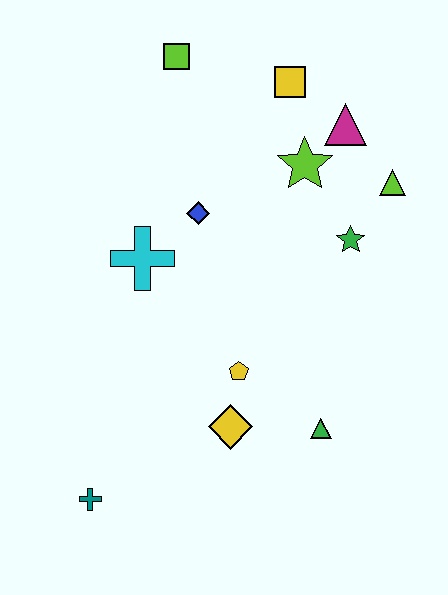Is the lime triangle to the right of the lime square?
Yes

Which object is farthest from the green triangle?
The lime square is farthest from the green triangle.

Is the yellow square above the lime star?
Yes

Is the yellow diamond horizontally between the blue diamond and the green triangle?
Yes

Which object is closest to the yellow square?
The magenta triangle is closest to the yellow square.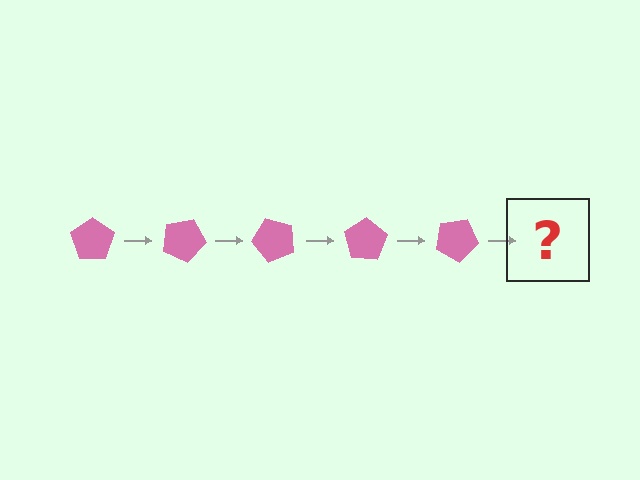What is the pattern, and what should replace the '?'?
The pattern is that the pentagon rotates 25 degrees each step. The '?' should be a pink pentagon rotated 125 degrees.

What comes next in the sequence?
The next element should be a pink pentagon rotated 125 degrees.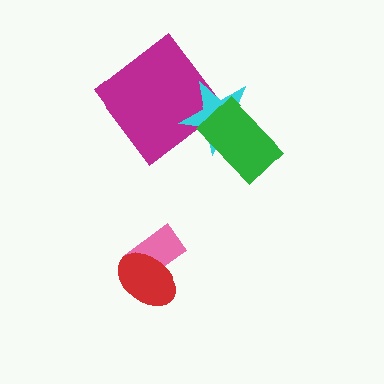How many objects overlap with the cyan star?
2 objects overlap with the cyan star.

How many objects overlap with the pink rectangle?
1 object overlaps with the pink rectangle.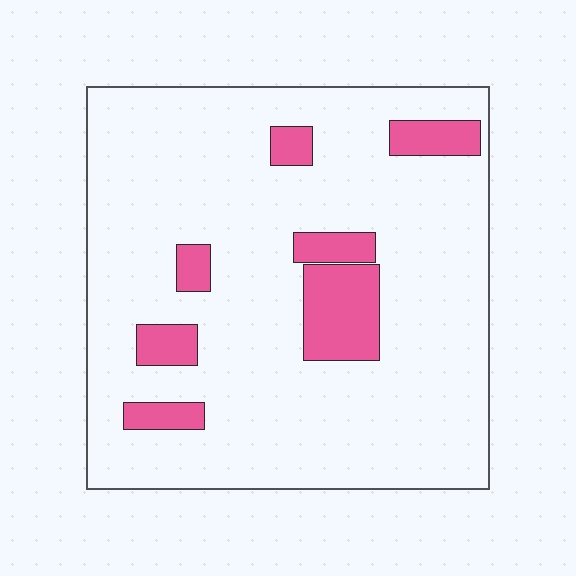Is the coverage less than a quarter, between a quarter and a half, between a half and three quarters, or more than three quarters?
Less than a quarter.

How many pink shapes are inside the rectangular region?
7.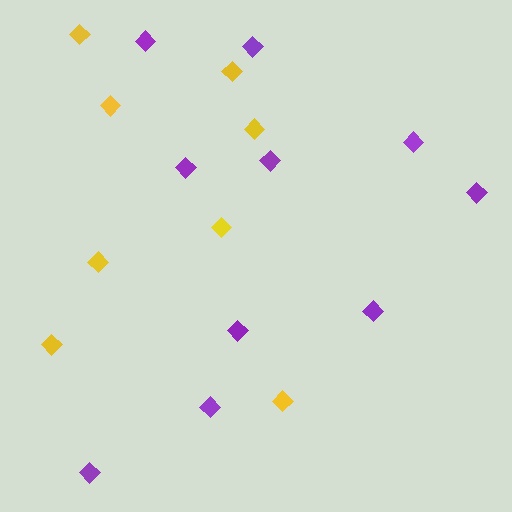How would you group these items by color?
There are 2 groups: one group of yellow diamonds (8) and one group of purple diamonds (10).